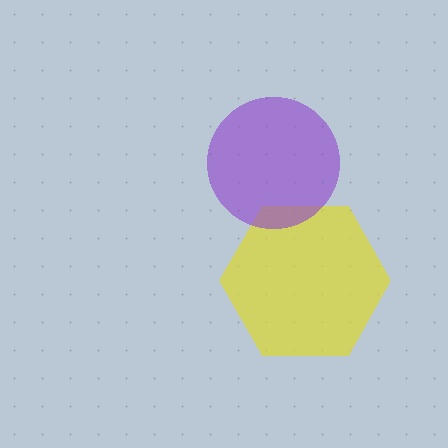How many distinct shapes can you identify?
There are 2 distinct shapes: a yellow hexagon, a purple circle.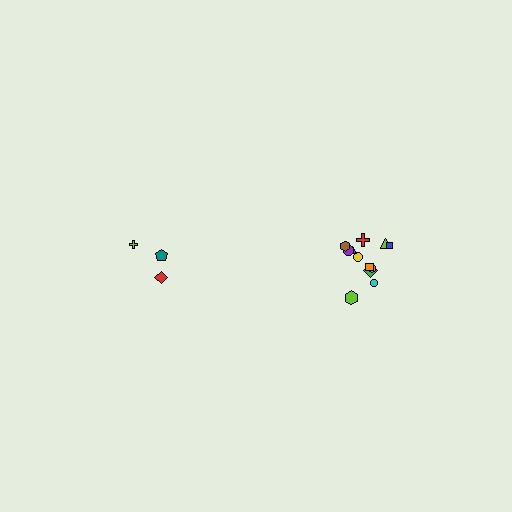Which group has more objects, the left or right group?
The right group.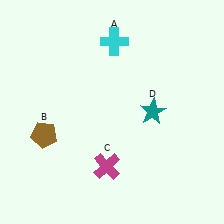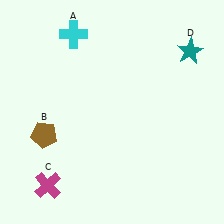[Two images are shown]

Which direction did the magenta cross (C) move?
The magenta cross (C) moved left.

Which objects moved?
The objects that moved are: the cyan cross (A), the magenta cross (C), the teal star (D).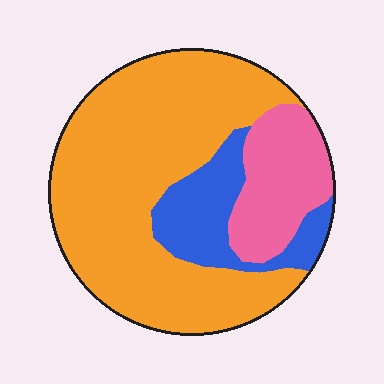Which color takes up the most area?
Orange, at roughly 65%.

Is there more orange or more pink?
Orange.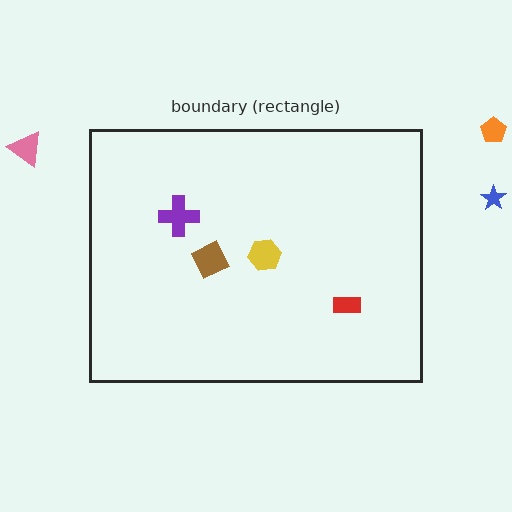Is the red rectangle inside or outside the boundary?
Inside.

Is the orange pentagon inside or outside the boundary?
Outside.